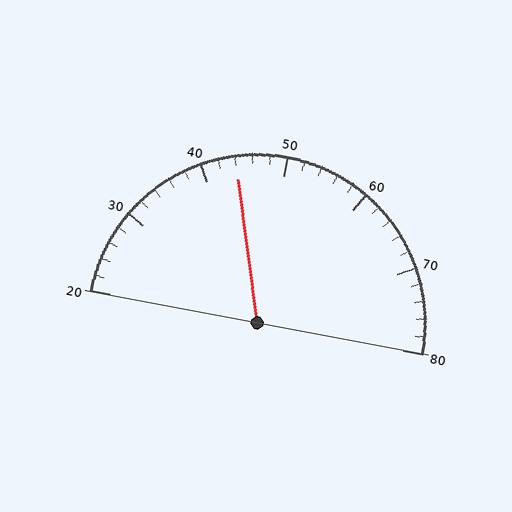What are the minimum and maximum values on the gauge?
The gauge ranges from 20 to 80.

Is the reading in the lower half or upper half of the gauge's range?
The reading is in the lower half of the range (20 to 80).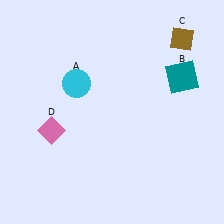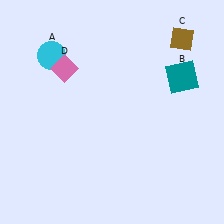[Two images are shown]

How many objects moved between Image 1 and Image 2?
2 objects moved between the two images.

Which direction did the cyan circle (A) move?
The cyan circle (A) moved up.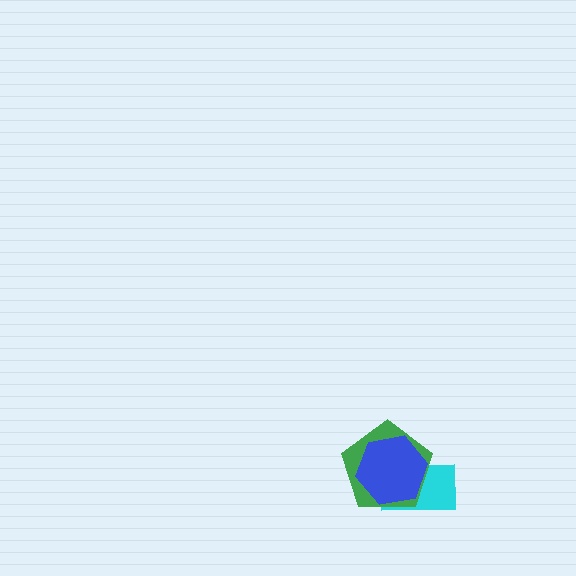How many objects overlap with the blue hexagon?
2 objects overlap with the blue hexagon.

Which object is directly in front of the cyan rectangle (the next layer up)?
The green pentagon is directly in front of the cyan rectangle.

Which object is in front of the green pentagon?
The blue hexagon is in front of the green pentagon.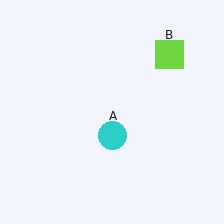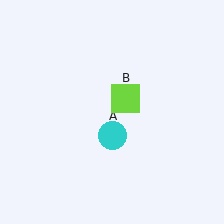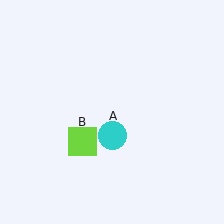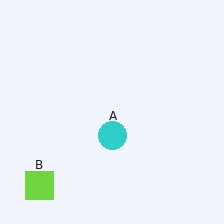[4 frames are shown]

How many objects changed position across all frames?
1 object changed position: lime square (object B).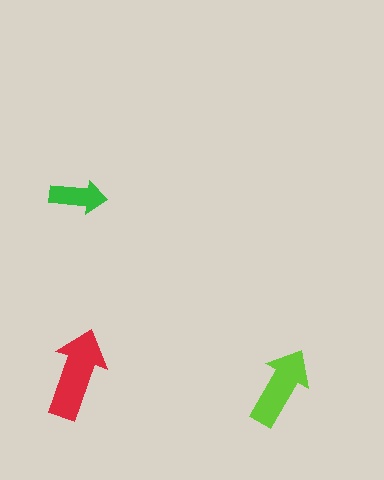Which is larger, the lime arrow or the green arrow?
The lime one.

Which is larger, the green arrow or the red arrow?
The red one.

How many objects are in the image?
There are 3 objects in the image.